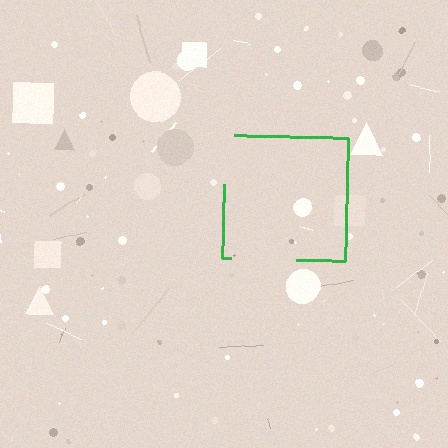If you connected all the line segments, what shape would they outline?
They would outline a square.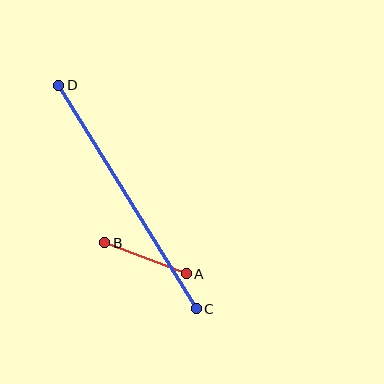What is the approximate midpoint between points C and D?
The midpoint is at approximately (128, 197) pixels.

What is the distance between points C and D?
The distance is approximately 263 pixels.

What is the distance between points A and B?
The distance is approximately 87 pixels.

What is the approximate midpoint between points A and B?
The midpoint is at approximately (146, 258) pixels.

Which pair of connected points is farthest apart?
Points C and D are farthest apart.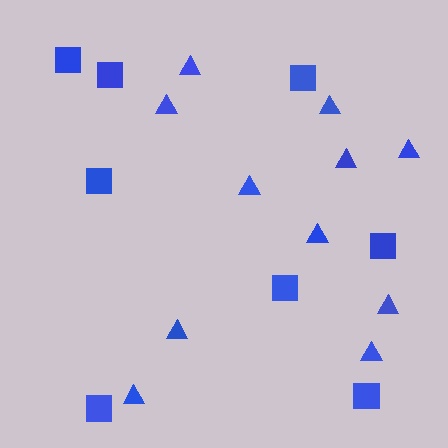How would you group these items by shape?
There are 2 groups: one group of triangles (11) and one group of squares (8).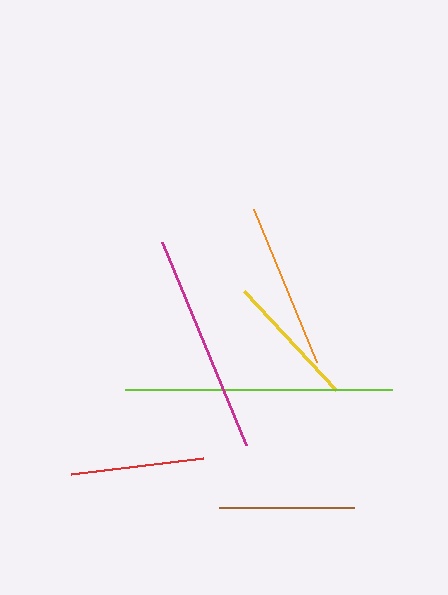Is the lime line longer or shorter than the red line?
The lime line is longer than the red line.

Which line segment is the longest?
The lime line is the longest at approximately 267 pixels.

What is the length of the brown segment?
The brown segment is approximately 135 pixels long.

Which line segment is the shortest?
The red line is the shortest at approximately 133 pixels.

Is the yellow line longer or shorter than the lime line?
The lime line is longer than the yellow line.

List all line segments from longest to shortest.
From longest to shortest: lime, magenta, orange, brown, yellow, red.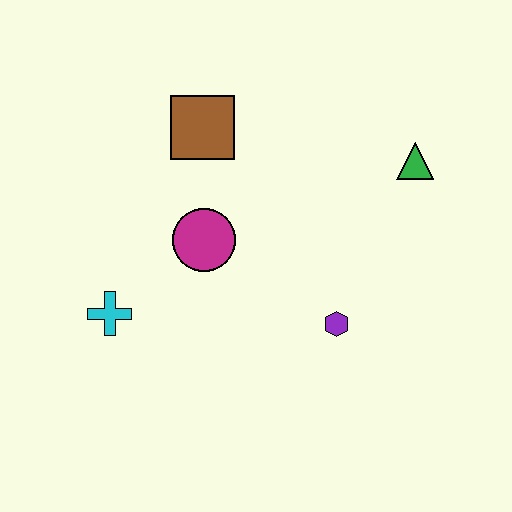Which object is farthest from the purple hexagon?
The brown square is farthest from the purple hexagon.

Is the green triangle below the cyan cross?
No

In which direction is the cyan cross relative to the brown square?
The cyan cross is below the brown square.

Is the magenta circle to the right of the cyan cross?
Yes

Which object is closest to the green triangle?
The purple hexagon is closest to the green triangle.